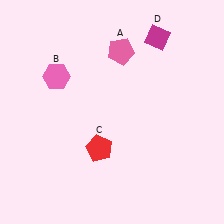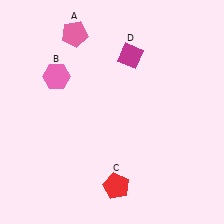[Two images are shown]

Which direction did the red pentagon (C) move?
The red pentagon (C) moved down.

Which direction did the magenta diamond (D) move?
The magenta diamond (D) moved left.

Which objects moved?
The objects that moved are: the pink pentagon (A), the red pentagon (C), the magenta diamond (D).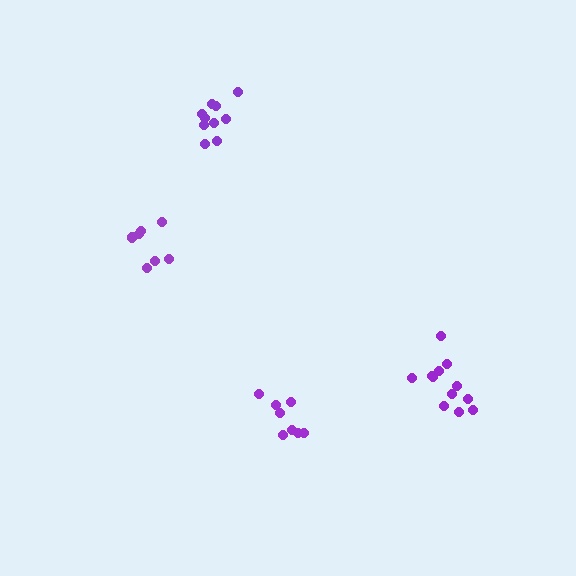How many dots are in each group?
Group 1: 12 dots, Group 2: 8 dots, Group 3: 7 dots, Group 4: 10 dots (37 total).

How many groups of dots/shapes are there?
There are 4 groups.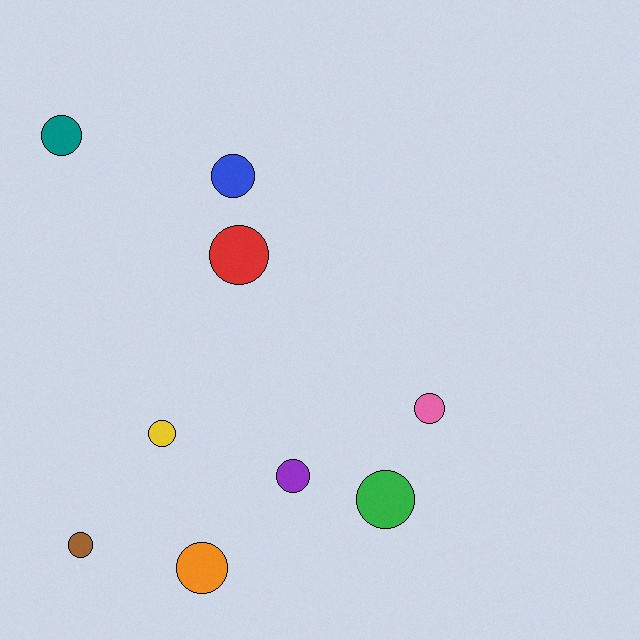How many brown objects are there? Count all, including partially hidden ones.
There is 1 brown object.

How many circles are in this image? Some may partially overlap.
There are 9 circles.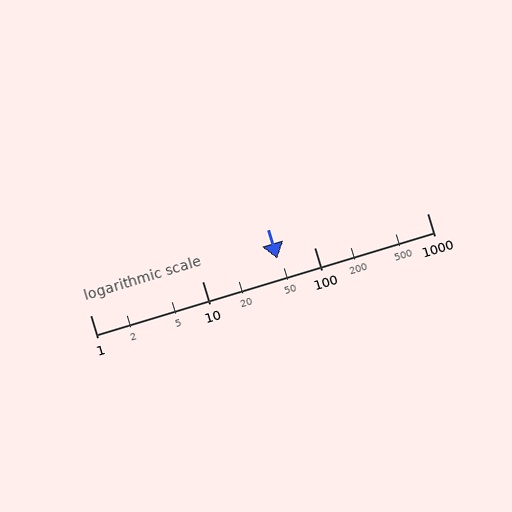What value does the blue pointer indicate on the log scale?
The pointer indicates approximately 46.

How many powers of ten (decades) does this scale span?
The scale spans 3 decades, from 1 to 1000.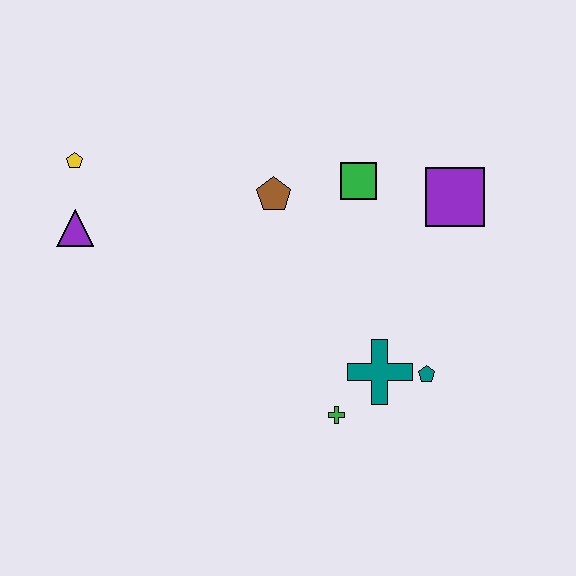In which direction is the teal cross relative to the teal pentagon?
The teal cross is to the left of the teal pentagon.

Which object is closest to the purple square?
The green square is closest to the purple square.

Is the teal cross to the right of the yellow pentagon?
Yes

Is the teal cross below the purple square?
Yes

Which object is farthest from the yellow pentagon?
The teal pentagon is farthest from the yellow pentagon.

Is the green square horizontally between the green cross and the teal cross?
Yes